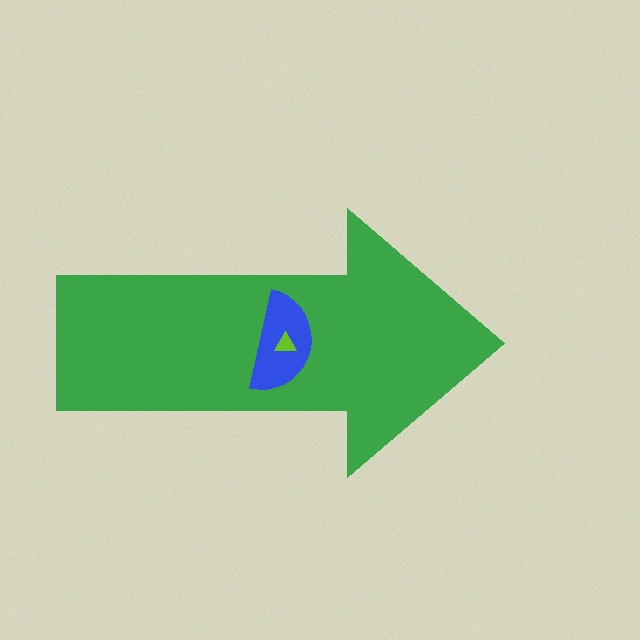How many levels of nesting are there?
3.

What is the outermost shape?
The green arrow.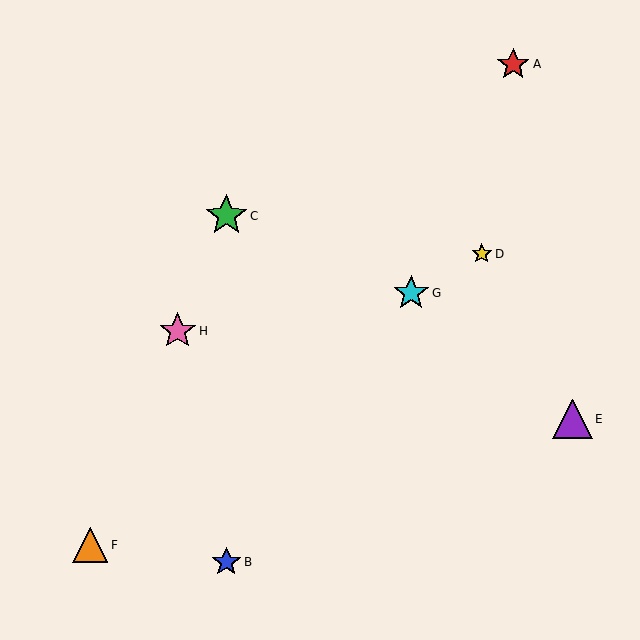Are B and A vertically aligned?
No, B is at x≈226 and A is at x≈513.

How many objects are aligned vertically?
2 objects (B, C) are aligned vertically.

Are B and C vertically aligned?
Yes, both are at x≈226.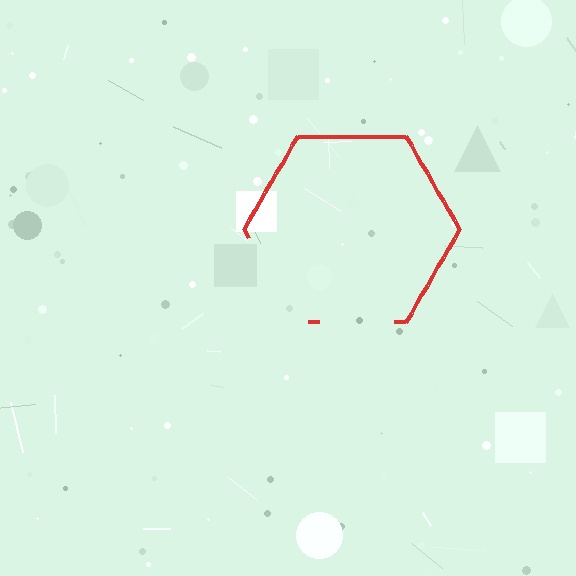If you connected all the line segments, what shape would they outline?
They would outline a hexagon.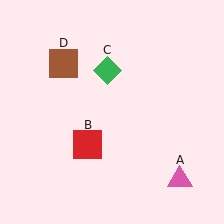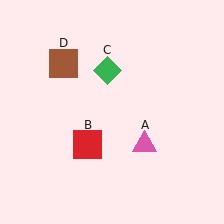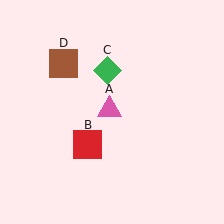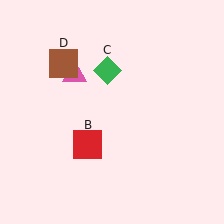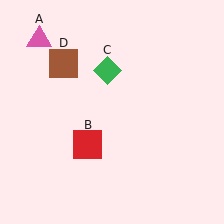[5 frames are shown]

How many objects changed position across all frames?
1 object changed position: pink triangle (object A).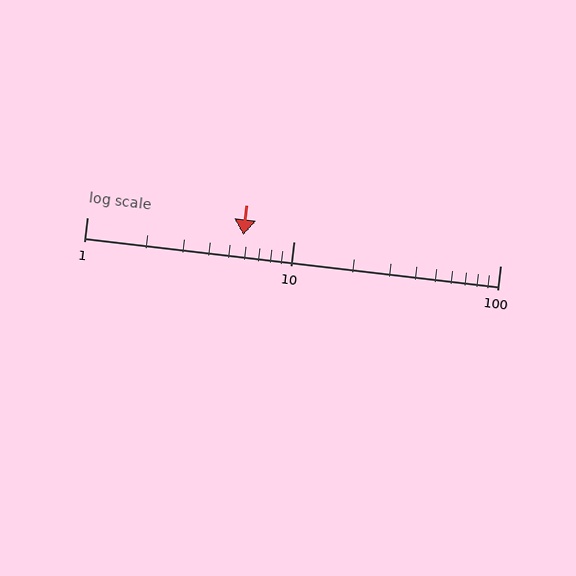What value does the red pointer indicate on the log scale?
The pointer indicates approximately 5.7.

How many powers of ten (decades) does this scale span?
The scale spans 2 decades, from 1 to 100.